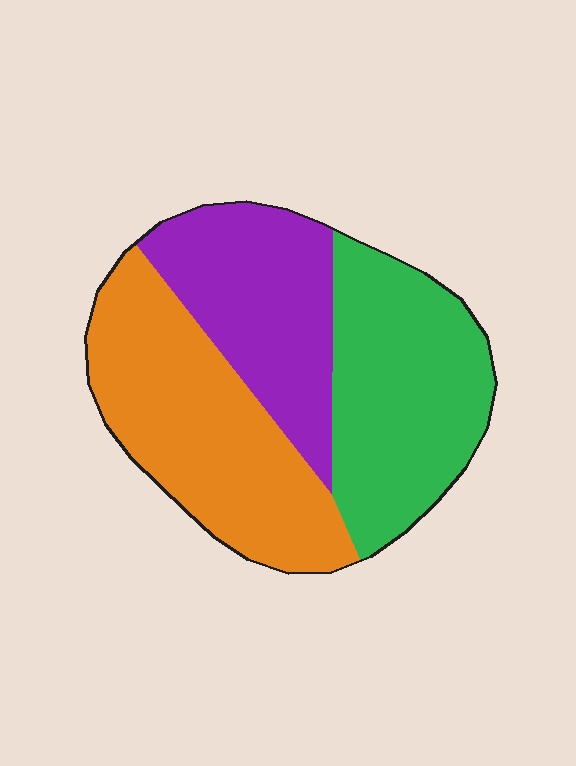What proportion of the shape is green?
Green covers about 35% of the shape.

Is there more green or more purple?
Green.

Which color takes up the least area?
Purple, at roughly 30%.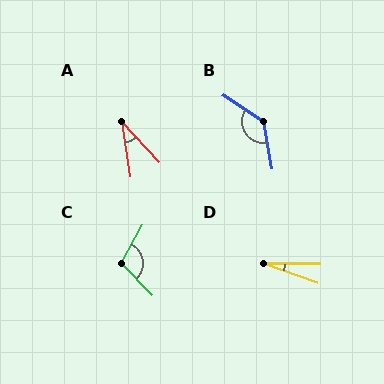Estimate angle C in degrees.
Approximately 107 degrees.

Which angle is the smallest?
D, at approximately 19 degrees.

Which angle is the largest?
B, at approximately 133 degrees.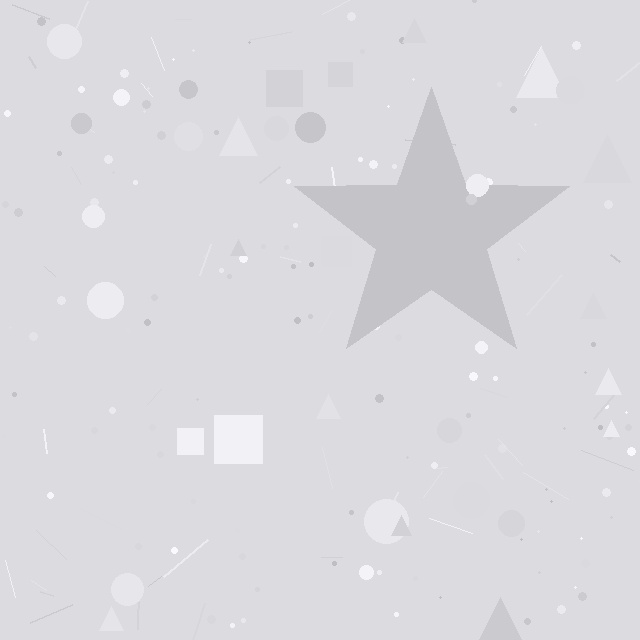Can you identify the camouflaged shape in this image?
The camouflaged shape is a star.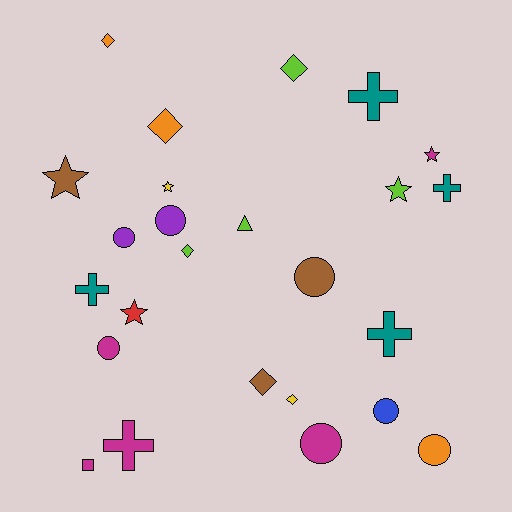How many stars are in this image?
There are 5 stars.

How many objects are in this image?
There are 25 objects.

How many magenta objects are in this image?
There are 5 magenta objects.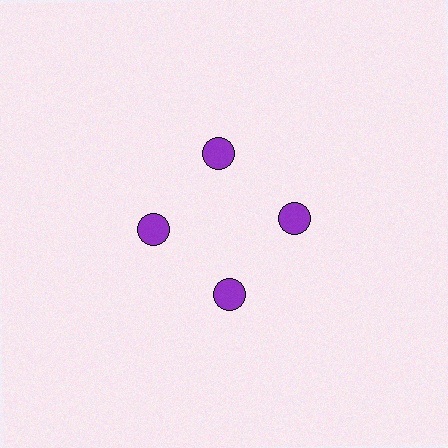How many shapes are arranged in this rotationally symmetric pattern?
There are 4 shapes, arranged in 4 groups of 1.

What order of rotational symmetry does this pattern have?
This pattern has 4-fold rotational symmetry.